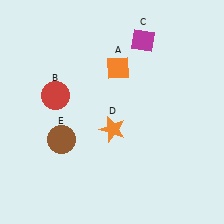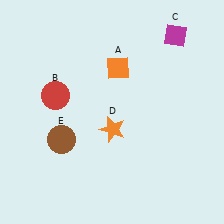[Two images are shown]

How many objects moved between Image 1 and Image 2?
1 object moved between the two images.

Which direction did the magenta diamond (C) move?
The magenta diamond (C) moved right.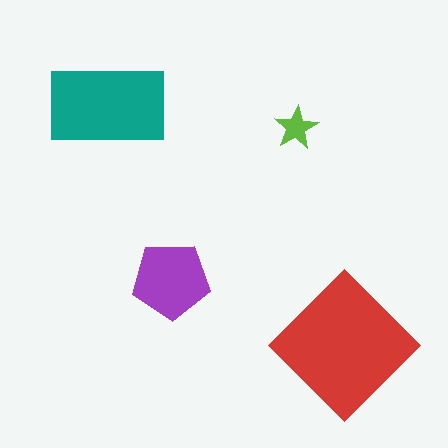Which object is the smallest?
The lime star.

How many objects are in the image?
There are 4 objects in the image.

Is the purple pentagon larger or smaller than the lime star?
Larger.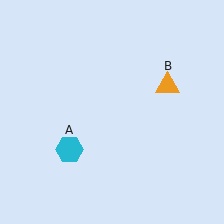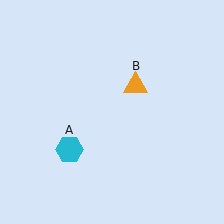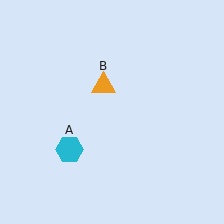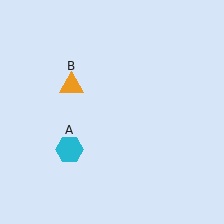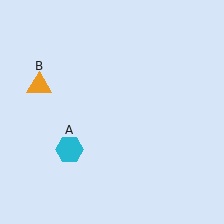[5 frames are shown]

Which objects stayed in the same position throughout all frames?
Cyan hexagon (object A) remained stationary.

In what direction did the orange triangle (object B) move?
The orange triangle (object B) moved left.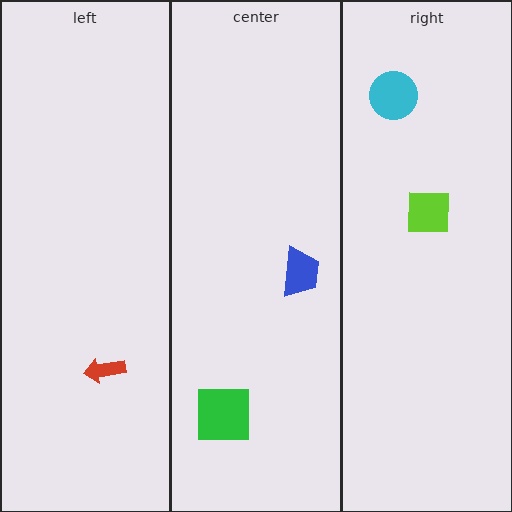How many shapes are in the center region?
2.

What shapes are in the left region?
The red arrow.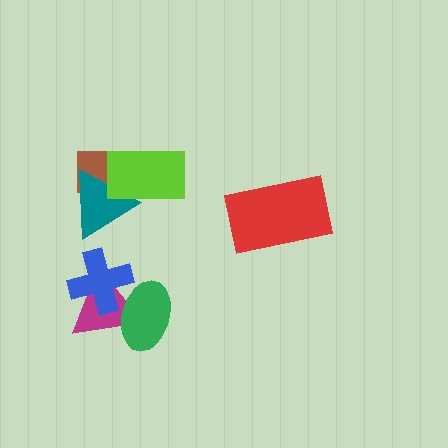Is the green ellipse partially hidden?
Yes, it is partially covered by another shape.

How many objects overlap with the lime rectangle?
2 objects overlap with the lime rectangle.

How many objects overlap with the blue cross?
2 objects overlap with the blue cross.